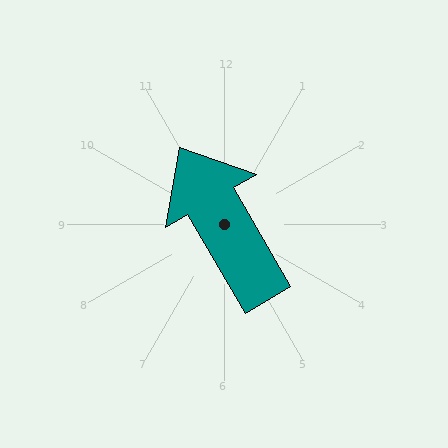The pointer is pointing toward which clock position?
Roughly 11 o'clock.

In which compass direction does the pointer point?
Northwest.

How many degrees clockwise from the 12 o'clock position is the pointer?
Approximately 330 degrees.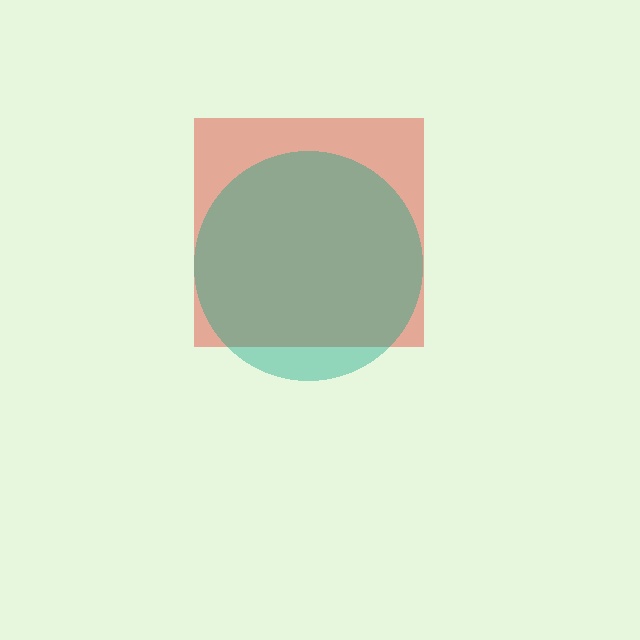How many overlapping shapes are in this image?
There are 2 overlapping shapes in the image.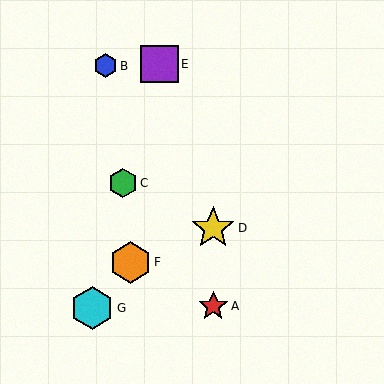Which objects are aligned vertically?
Objects A, D are aligned vertically.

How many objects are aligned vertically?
2 objects (A, D) are aligned vertically.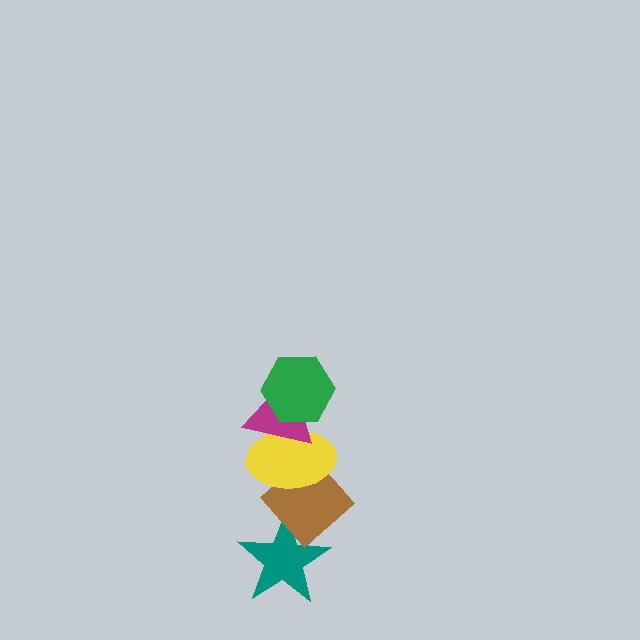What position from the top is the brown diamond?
The brown diamond is 4th from the top.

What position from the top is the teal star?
The teal star is 5th from the top.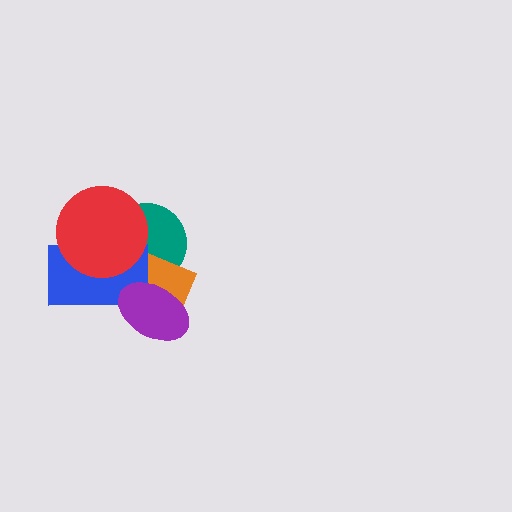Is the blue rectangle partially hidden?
Yes, it is partially covered by another shape.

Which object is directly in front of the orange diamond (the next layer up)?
The blue rectangle is directly in front of the orange diamond.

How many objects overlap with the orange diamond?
3 objects overlap with the orange diamond.